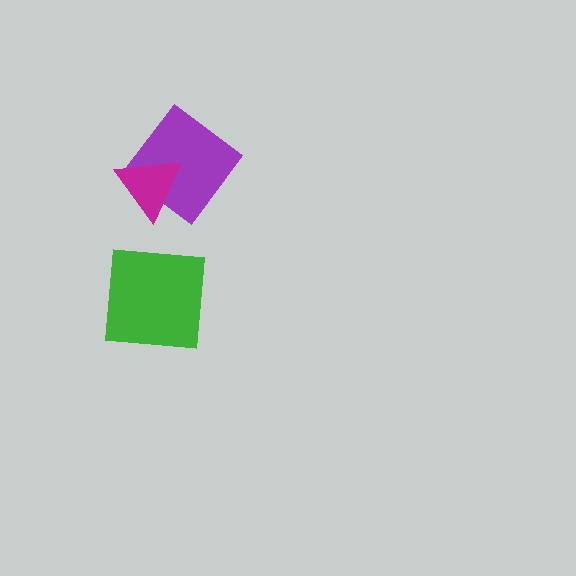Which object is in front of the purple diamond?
The magenta triangle is in front of the purple diamond.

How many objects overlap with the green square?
0 objects overlap with the green square.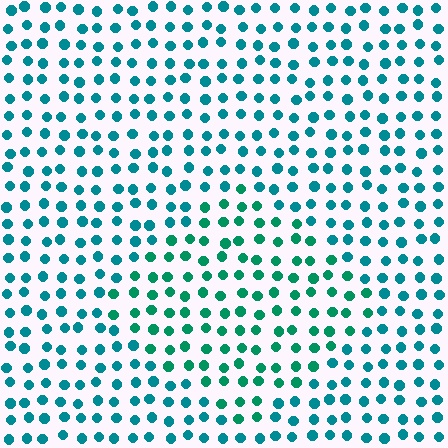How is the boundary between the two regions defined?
The boundary is defined purely by a slight shift in hue (about 25 degrees). Spacing, size, and orientation are identical on both sides.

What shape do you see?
I see a diamond.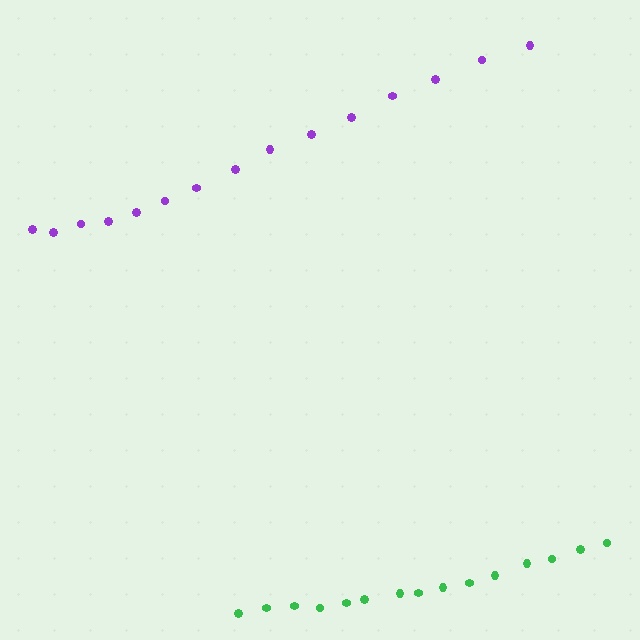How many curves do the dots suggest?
There are 2 distinct paths.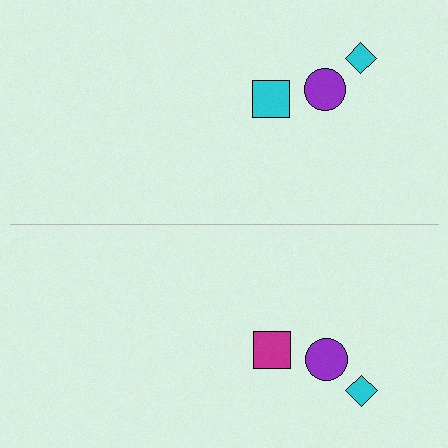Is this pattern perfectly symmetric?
No, the pattern is not perfectly symmetric. The magenta square on the bottom side breaks the symmetry — its mirror counterpart is cyan.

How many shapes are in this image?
There are 6 shapes in this image.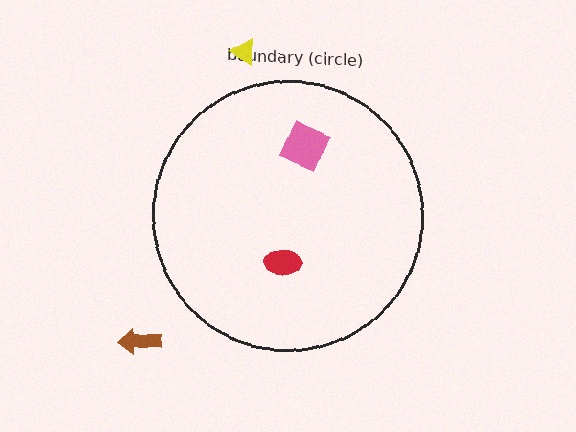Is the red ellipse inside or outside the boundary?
Inside.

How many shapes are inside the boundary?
2 inside, 2 outside.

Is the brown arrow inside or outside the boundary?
Outside.